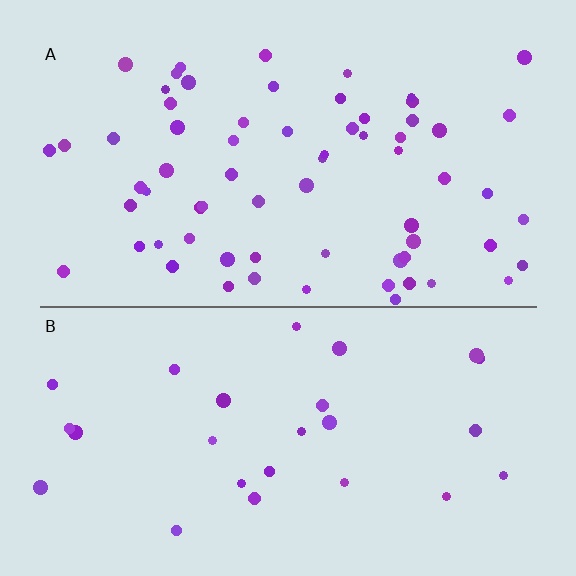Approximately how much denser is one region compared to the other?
Approximately 2.5× — region A over region B.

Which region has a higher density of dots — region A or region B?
A (the top).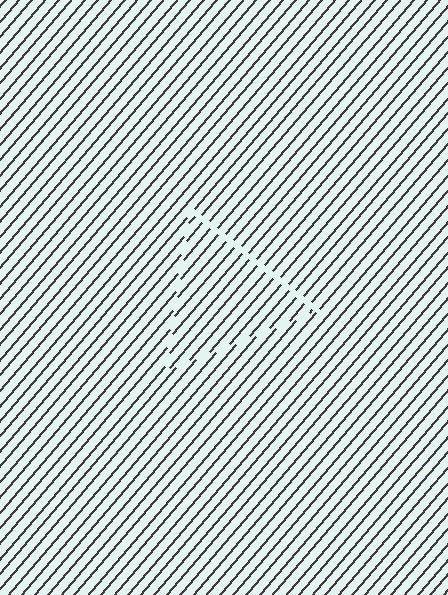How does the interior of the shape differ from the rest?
The interior of the shape contains the same grating, shifted by half a period — the contour is defined by the phase discontinuity where line-ends from the inner and outer gratings abut.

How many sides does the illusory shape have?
3 sides — the line-ends trace a triangle.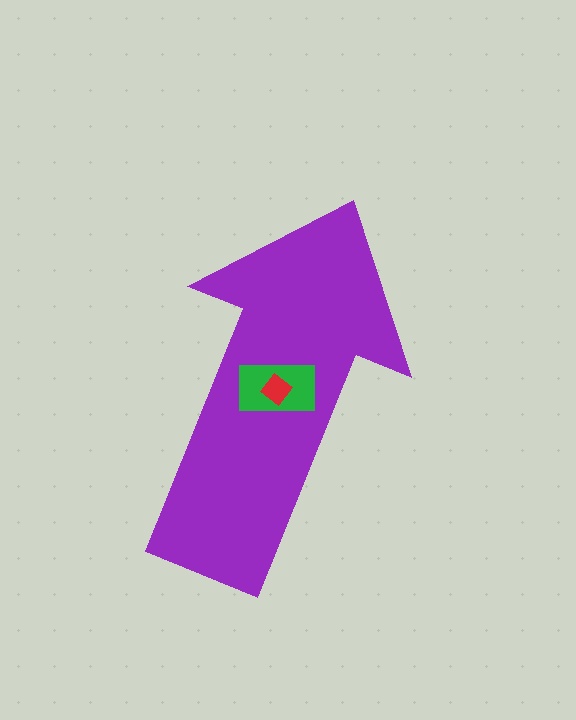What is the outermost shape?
The purple arrow.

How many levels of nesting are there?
3.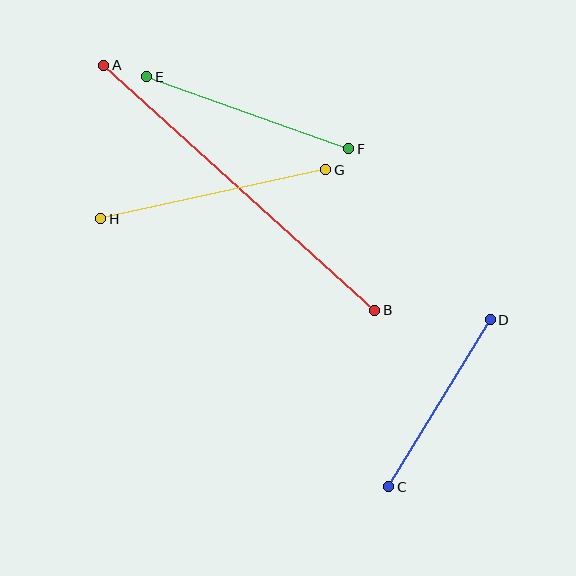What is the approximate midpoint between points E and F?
The midpoint is at approximately (248, 113) pixels.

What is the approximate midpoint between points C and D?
The midpoint is at approximately (439, 403) pixels.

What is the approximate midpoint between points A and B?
The midpoint is at approximately (239, 188) pixels.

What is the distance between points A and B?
The distance is approximately 366 pixels.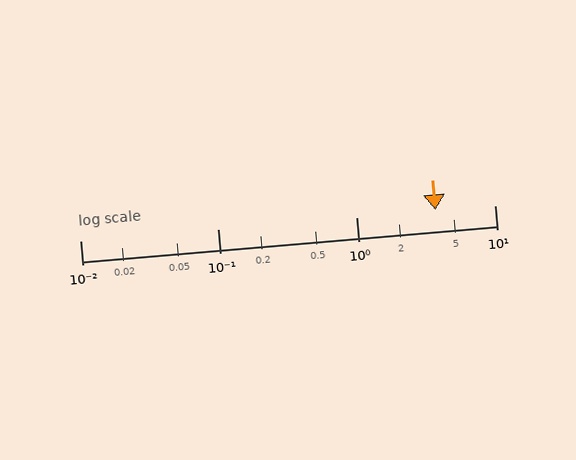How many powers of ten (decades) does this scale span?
The scale spans 3 decades, from 0.01 to 10.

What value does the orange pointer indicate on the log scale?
The pointer indicates approximately 3.7.